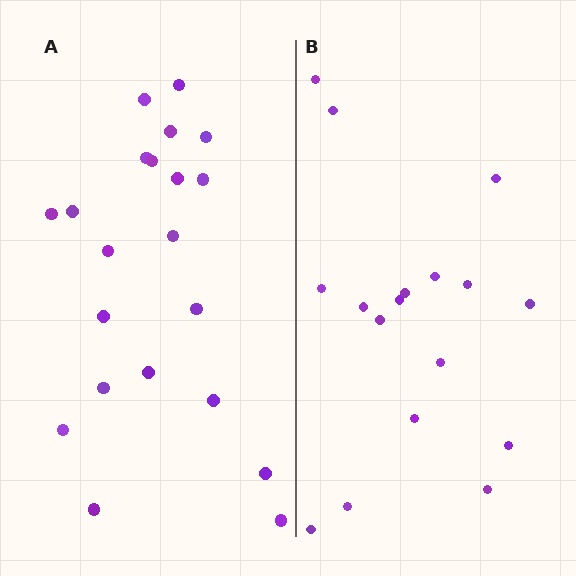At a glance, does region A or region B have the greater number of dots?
Region A (the left region) has more dots.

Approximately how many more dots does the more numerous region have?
Region A has about 4 more dots than region B.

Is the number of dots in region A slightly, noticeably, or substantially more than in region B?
Region A has only slightly more — the two regions are fairly close. The ratio is roughly 1.2 to 1.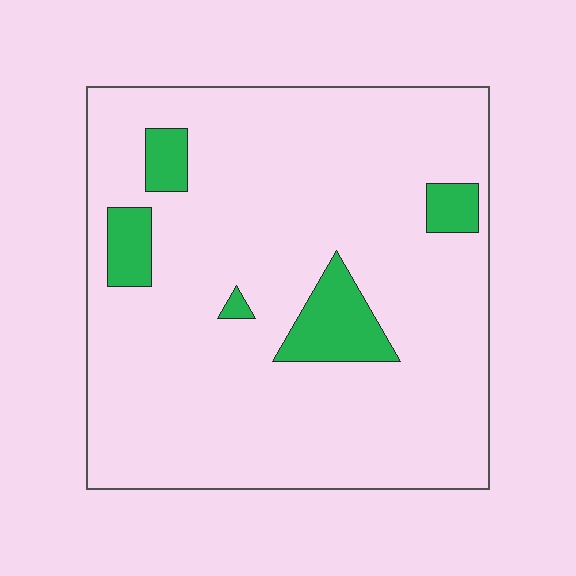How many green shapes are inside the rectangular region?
5.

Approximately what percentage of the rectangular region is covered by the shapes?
Approximately 10%.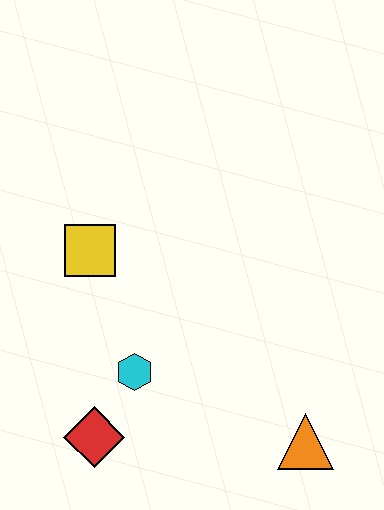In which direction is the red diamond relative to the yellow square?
The red diamond is below the yellow square.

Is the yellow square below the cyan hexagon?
No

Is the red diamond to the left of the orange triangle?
Yes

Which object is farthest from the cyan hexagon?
The orange triangle is farthest from the cyan hexagon.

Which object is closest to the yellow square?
The cyan hexagon is closest to the yellow square.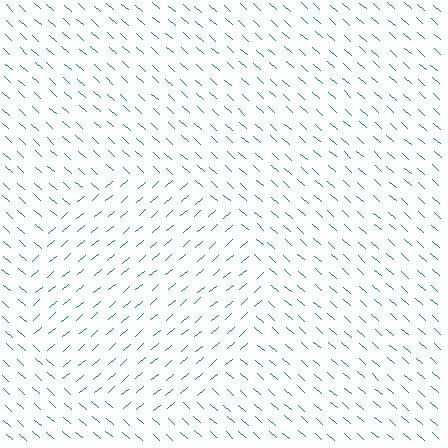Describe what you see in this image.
The image is filled with small teal line segments. A circle region in the image has lines oriented differently from the surrounding lines, creating a visible texture boundary.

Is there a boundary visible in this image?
Yes, there is a texture boundary formed by a change in line orientation.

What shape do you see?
I see a circle.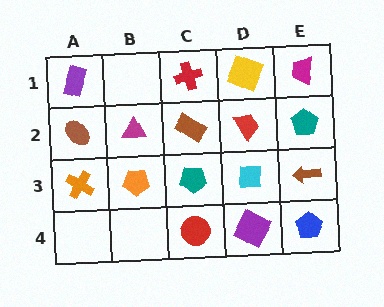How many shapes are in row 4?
3 shapes.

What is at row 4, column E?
A blue pentagon.